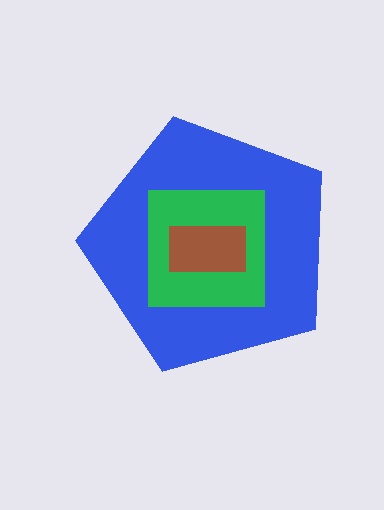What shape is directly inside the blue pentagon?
The green square.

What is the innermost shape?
The brown rectangle.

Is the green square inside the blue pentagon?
Yes.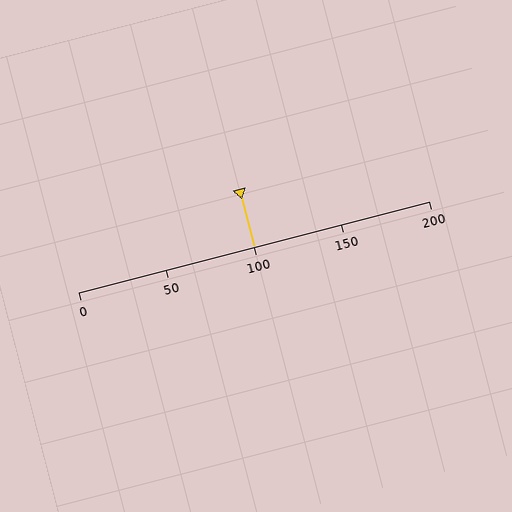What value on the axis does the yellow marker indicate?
The marker indicates approximately 100.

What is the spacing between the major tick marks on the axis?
The major ticks are spaced 50 apart.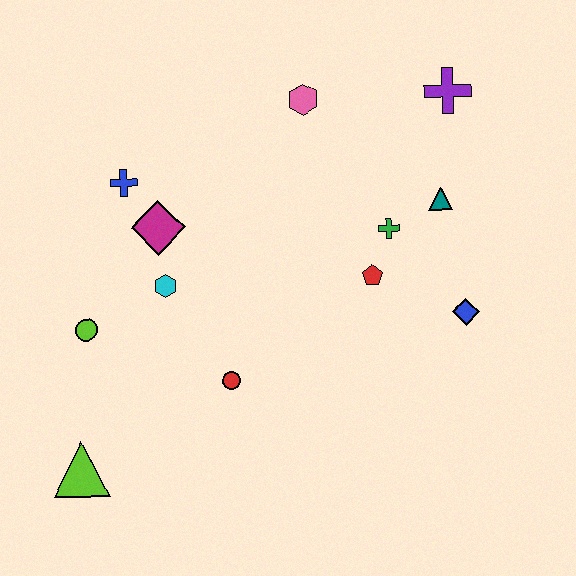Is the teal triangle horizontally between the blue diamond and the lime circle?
Yes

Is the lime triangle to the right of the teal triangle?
No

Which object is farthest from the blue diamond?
The lime triangle is farthest from the blue diamond.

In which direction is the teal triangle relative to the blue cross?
The teal triangle is to the right of the blue cross.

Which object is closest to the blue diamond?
The red pentagon is closest to the blue diamond.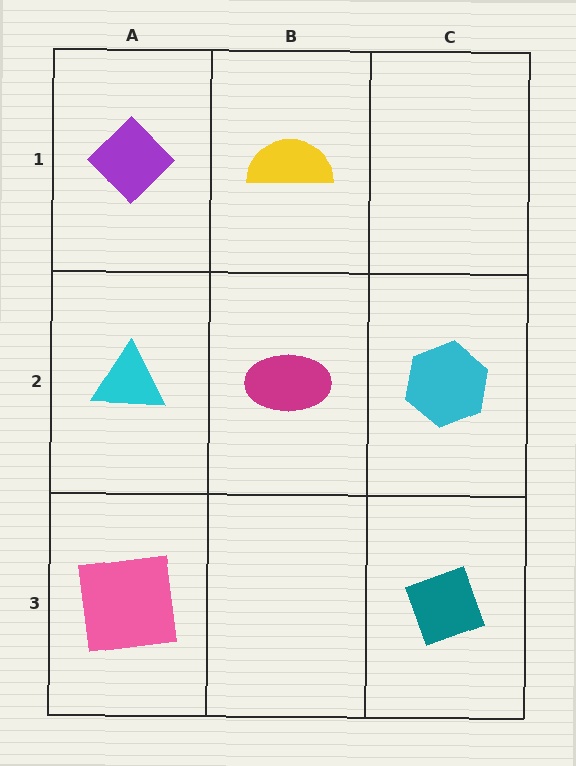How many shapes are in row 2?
3 shapes.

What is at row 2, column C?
A cyan hexagon.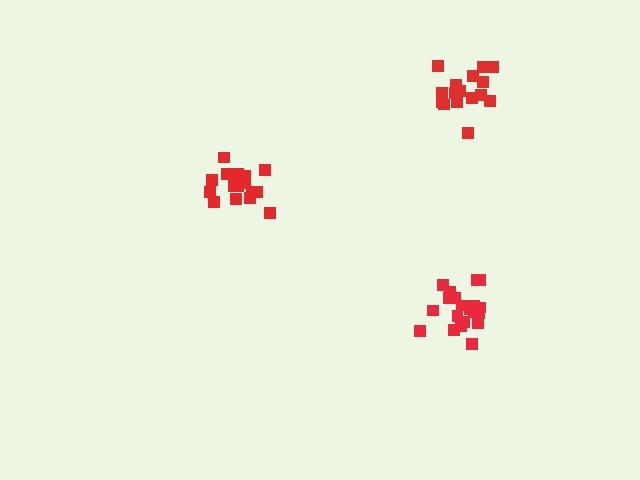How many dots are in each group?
Group 1: 16 dots, Group 2: 20 dots, Group 3: 16 dots (52 total).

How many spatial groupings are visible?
There are 3 spatial groupings.